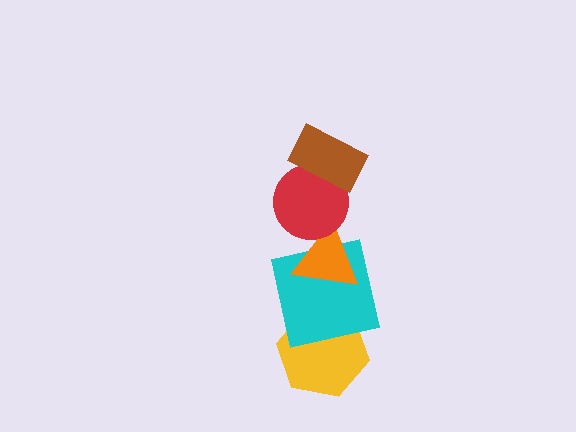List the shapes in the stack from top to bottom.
From top to bottom: the brown rectangle, the red circle, the orange triangle, the cyan square, the yellow hexagon.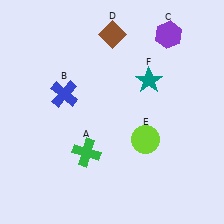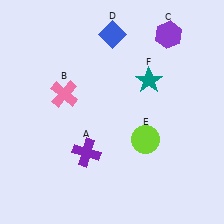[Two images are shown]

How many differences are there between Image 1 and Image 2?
There are 3 differences between the two images.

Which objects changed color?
A changed from green to purple. B changed from blue to pink. D changed from brown to blue.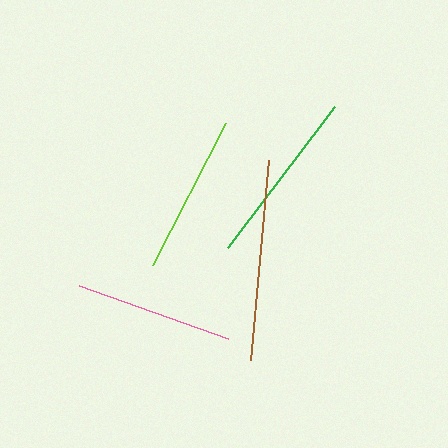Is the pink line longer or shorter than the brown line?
The brown line is longer than the pink line.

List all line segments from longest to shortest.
From longest to shortest: brown, green, lime, pink.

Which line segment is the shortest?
The pink line is the shortest at approximately 159 pixels.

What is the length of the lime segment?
The lime segment is approximately 160 pixels long.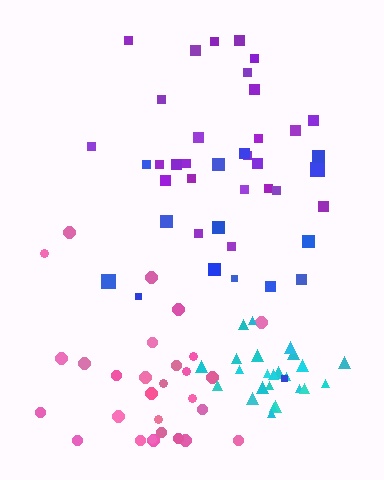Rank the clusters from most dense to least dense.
cyan, purple, pink, blue.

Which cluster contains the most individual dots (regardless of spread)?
Pink (29).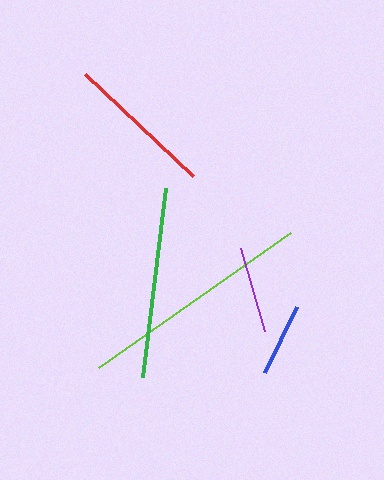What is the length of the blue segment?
The blue segment is approximately 73 pixels long.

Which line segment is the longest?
The lime line is the longest at approximately 235 pixels.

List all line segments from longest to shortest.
From longest to shortest: lime, green, red, purple, blue.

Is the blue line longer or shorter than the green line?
The green line is longer than the blue line.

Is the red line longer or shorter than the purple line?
The red line is longer than the purple line.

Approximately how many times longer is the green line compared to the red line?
The green line is approximately 1.3 times the length of the red line.